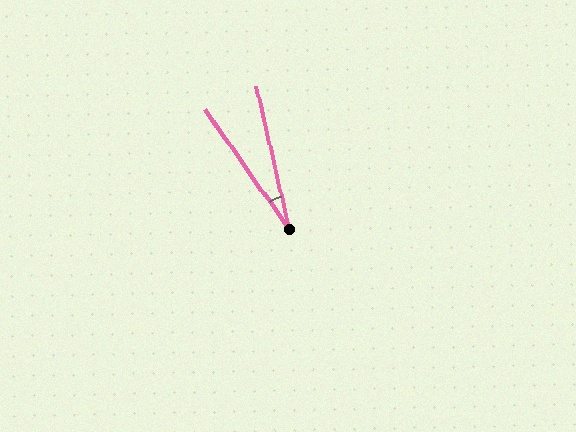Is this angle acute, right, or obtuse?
It is acute.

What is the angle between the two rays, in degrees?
Approximately 22 degrees.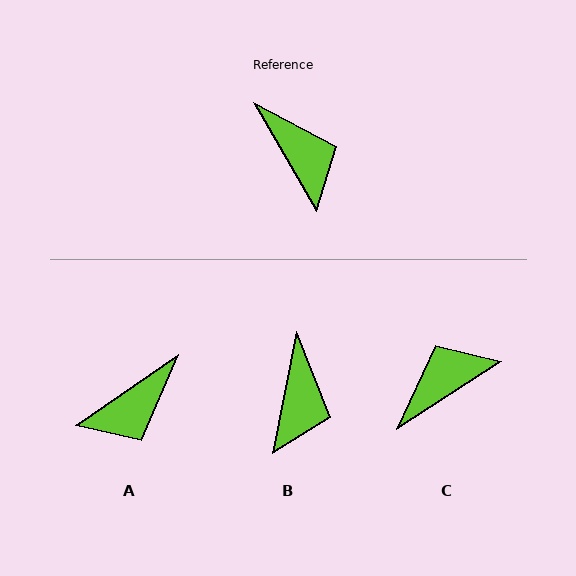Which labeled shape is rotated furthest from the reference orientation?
C, about 93 degrees away.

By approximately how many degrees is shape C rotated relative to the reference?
Approximately 93 degrees counter-clockwise.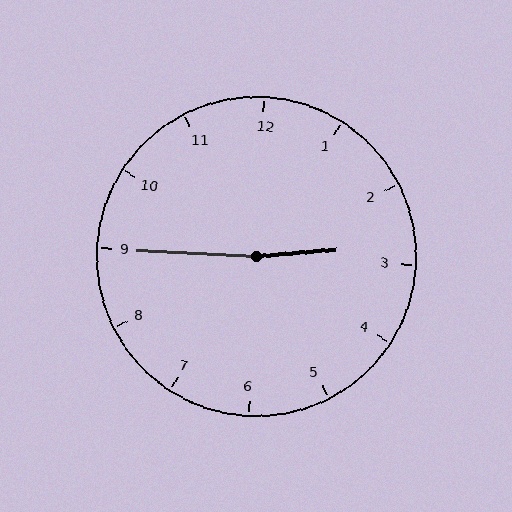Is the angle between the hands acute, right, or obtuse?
It is obtuse.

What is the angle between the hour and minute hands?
Approximately 172 degrees.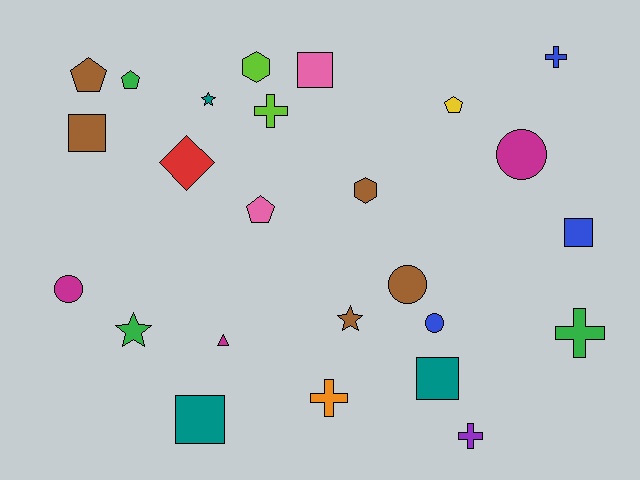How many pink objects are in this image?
There are 2 pink objects.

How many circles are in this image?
There are 4 circles.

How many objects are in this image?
There are 25 objects.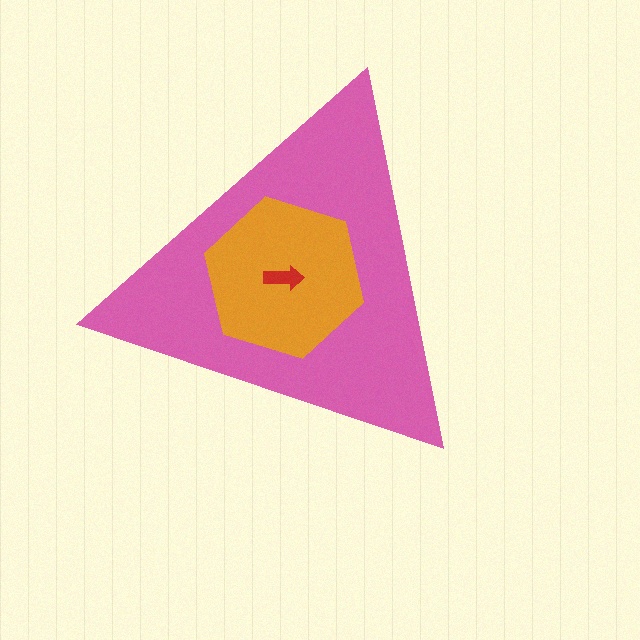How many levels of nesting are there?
3.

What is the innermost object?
The red arrow.